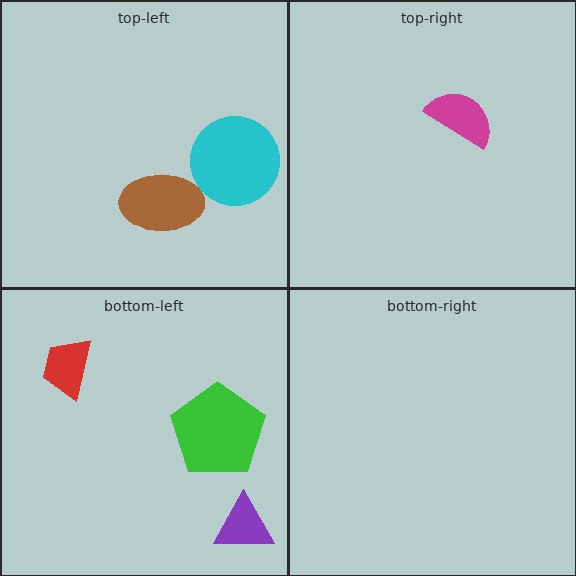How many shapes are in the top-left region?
2.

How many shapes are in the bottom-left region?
3.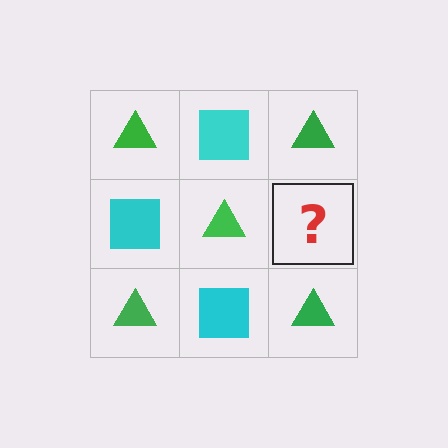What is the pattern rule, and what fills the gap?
The rule is that it alternates green triangle and cyan square in a checkerboard pattern. The gap should be filled with a cyan square.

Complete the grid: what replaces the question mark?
The question mark should be replaced with a cyan square.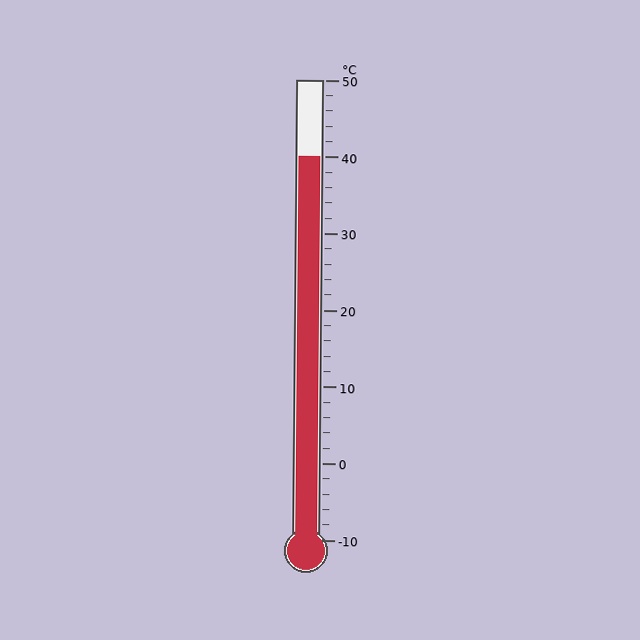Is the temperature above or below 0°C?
The temperature is above 0°C.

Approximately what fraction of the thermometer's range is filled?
The thermometer is filled to approximately 85% of its range.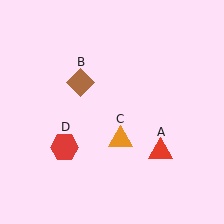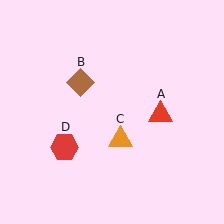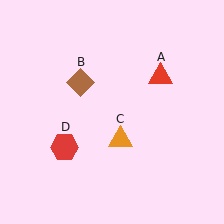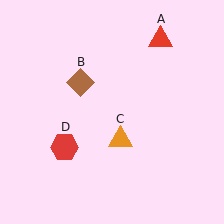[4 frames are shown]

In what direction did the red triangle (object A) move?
The red triangle (object A) moved up.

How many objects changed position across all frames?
1 object changed position: red triangle (object A).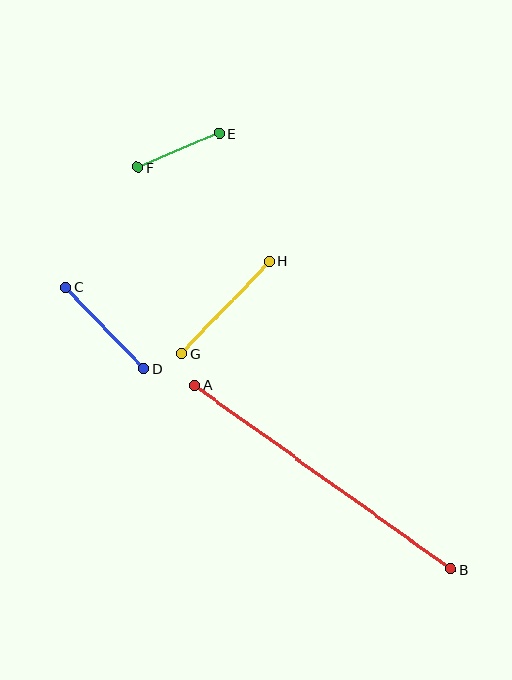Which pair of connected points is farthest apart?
Points A and B are farthest apart.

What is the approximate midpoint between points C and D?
The midpoint is at approximately (104, 328) pixels.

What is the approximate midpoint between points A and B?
The midpoint is at approximately (323, 477) pixels.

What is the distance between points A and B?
The distance is approximately 314 pixels.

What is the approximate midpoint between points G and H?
The midpoint is at approximately (225, 308) pixels.